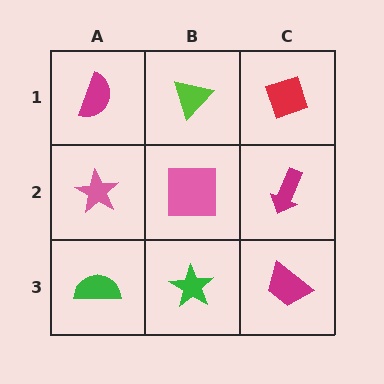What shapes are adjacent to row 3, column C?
A magenta arrow (row 2, column C), a green star (row 3, column B).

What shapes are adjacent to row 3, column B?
A pink square (row 2, column B), a green semicircle (row 3, column A), a magenta trapezoid (row 3, column C).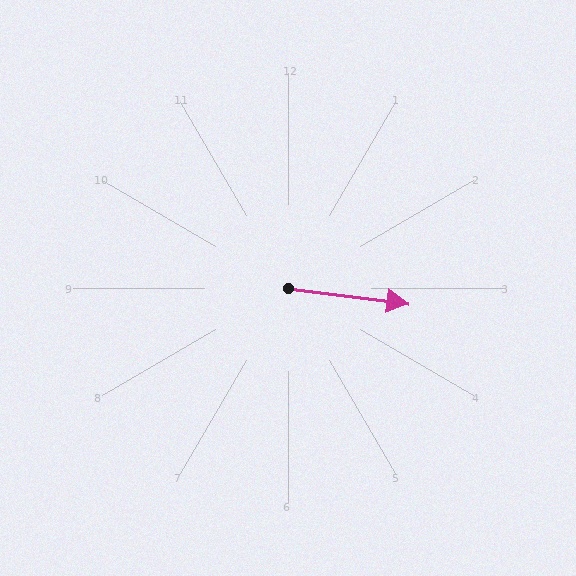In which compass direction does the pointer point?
East.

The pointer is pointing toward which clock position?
Roughly 3 o'clock.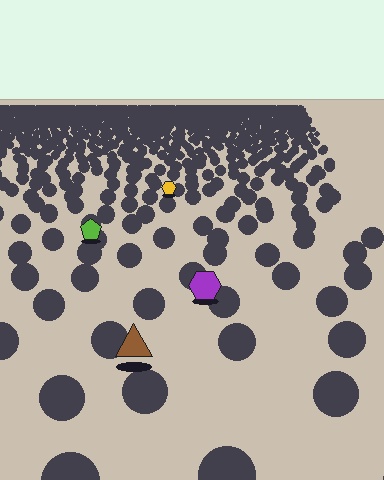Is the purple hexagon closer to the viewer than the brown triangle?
No. The brown triangle is closer — you can tell from the texture gradient: the ground texture is coarser near it.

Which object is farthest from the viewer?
The yellow hexagon is farthest from the viewer. It appears smaller and the ground texture around it is denser.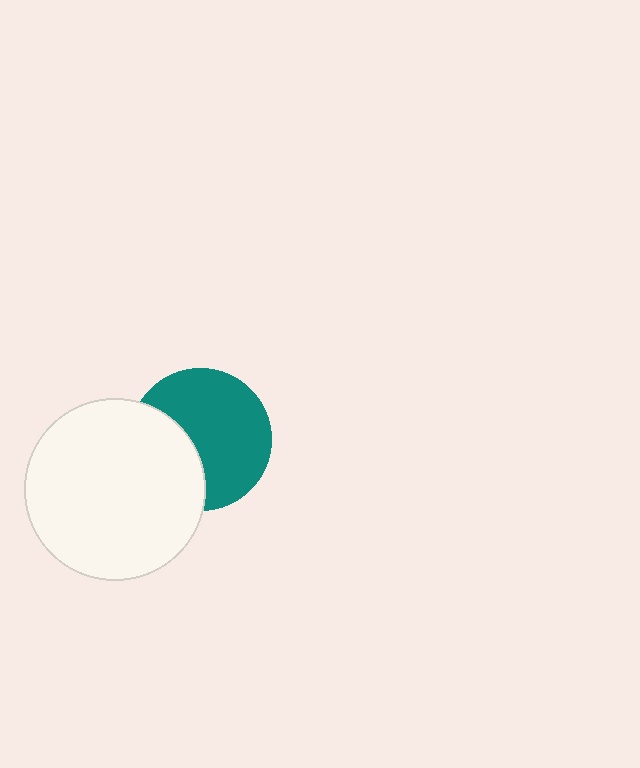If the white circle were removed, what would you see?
You would see the complete teal circle.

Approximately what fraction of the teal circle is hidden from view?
Roughly 35% of the teal circle is hidden behind the white circle.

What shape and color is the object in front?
The object in front is a white circle.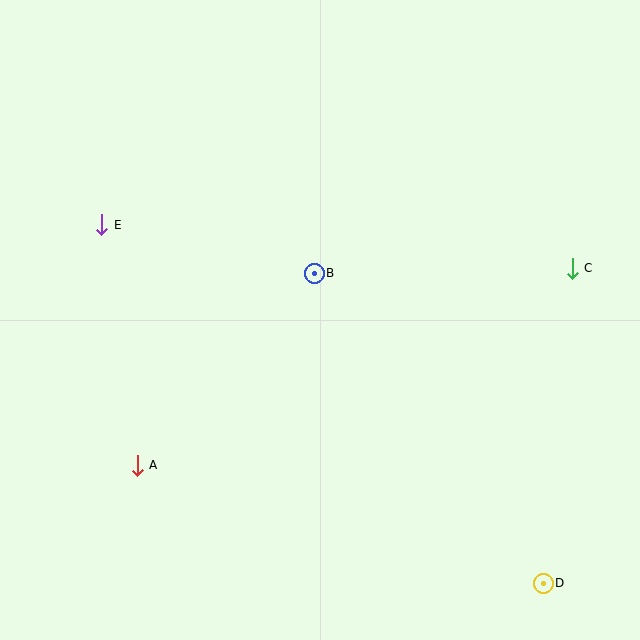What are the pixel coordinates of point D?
Point D is at (543, 583).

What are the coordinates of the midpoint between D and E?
The midpoint between D and E is at (323, 404).